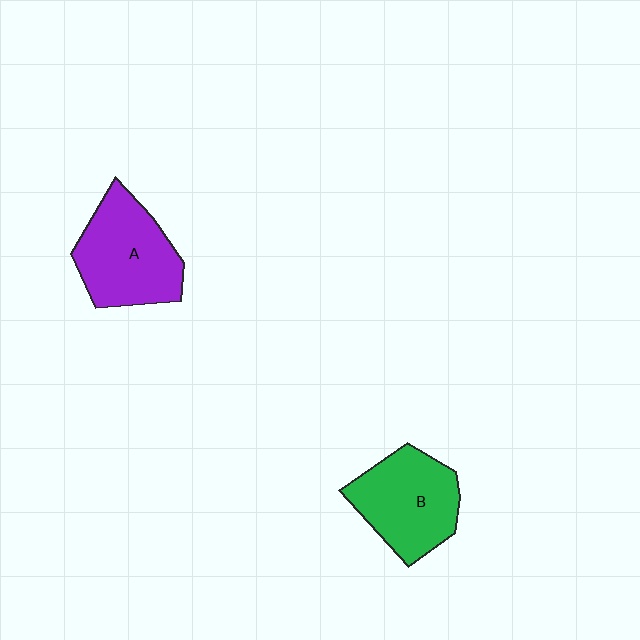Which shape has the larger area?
Shape A (purple).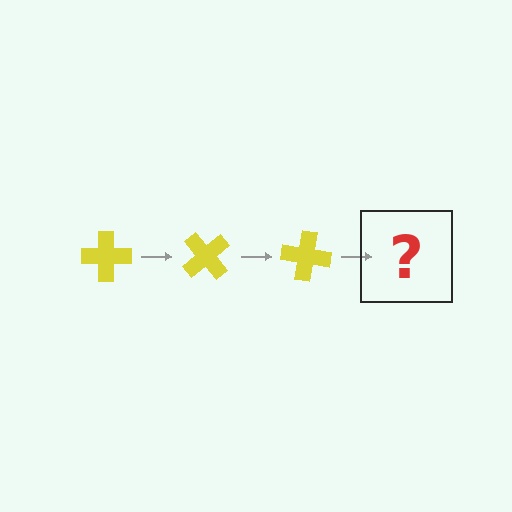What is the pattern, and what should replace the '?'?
The pattern is that the cross rotates 50 degrees each step. The '?' should be a yellow cross rotated 150 degrees.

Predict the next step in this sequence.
The next step is a yellow cross rotated 150 degrees.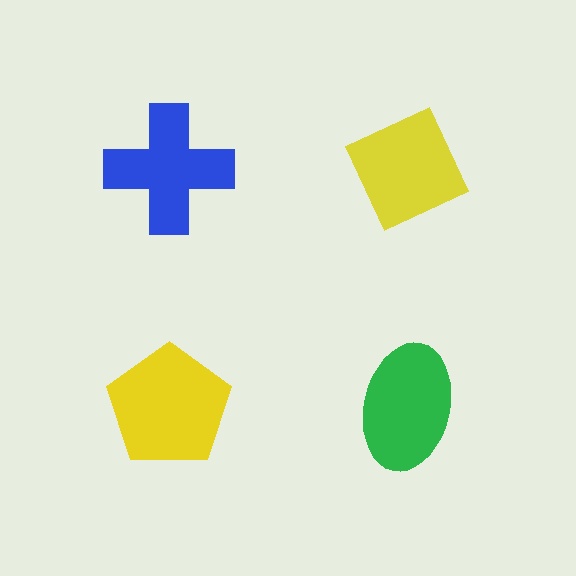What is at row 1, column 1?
A blue cross.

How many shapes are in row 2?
2 shapes.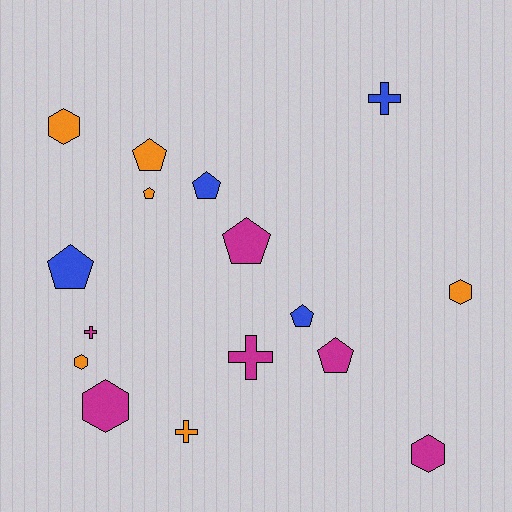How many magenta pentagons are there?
There are 2 magenta pentagons.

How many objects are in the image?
There are 16 objects.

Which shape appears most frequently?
Pentagon, with 7 objects.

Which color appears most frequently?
Orange, with 6 objects.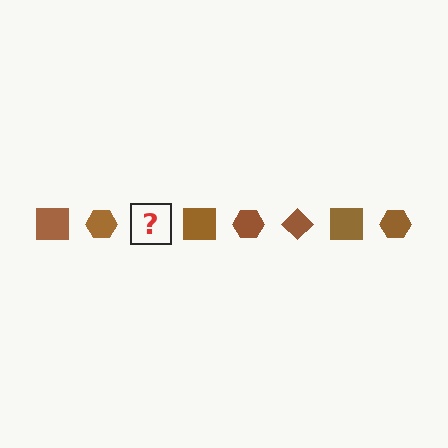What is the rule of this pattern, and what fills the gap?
The rule is that the pattern cycles through square, hexagon, diamond shapes in brown. The gap should be filled with a brown diamond.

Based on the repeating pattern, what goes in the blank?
The blank should be a brown diamond.